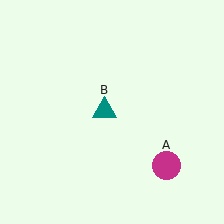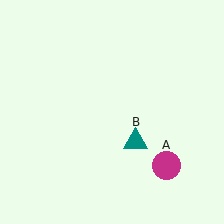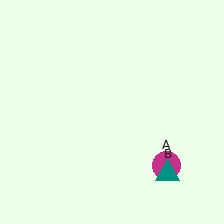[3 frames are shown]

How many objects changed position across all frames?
1 object changed position: teal triangle (object B).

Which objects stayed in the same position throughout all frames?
Magenta circle (object A) remained stationary.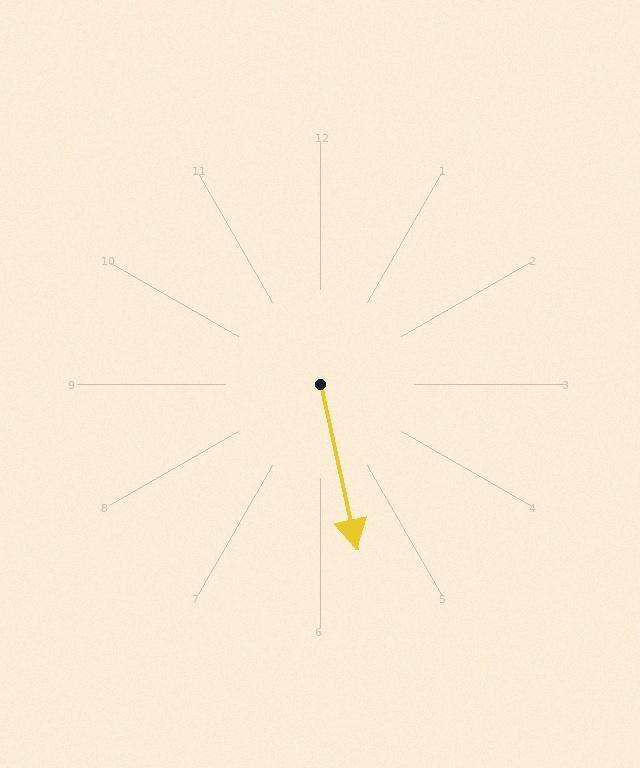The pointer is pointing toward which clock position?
Roughly 6 o'clock.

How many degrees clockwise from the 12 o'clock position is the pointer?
Approximately 167 degrees.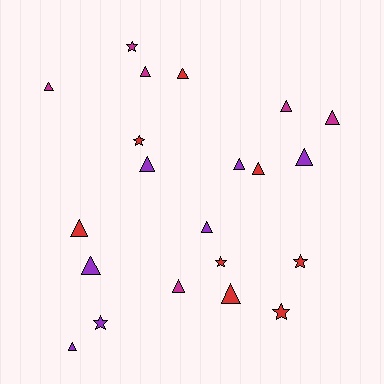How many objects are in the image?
There are 21 objects.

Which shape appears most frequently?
Triangle, with 15 objects.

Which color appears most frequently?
Red, with 8 objects.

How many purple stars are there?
There is 1 purple star.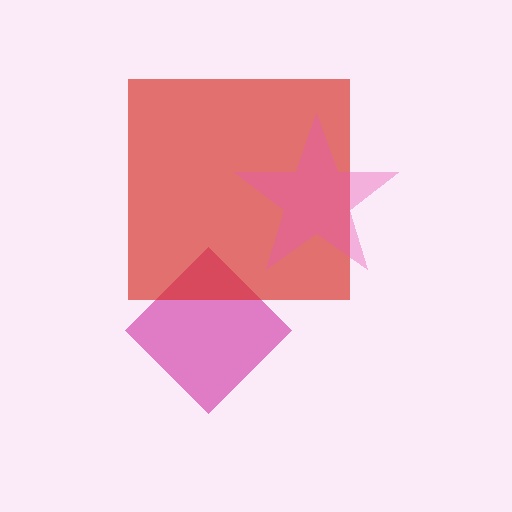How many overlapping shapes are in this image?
There are 3 overlapping shapes in the image.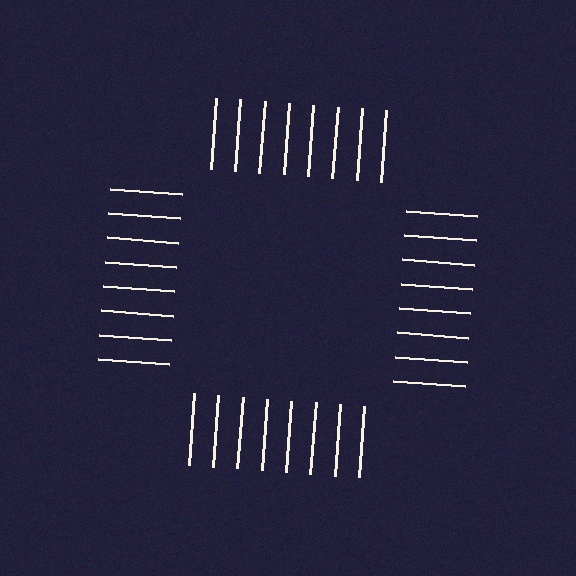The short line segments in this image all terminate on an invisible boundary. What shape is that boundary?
An illusory square — the line segments terminate on its edges but no continuous stroke is drawn.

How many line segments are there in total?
32 — 8 along each of the 4 edges.